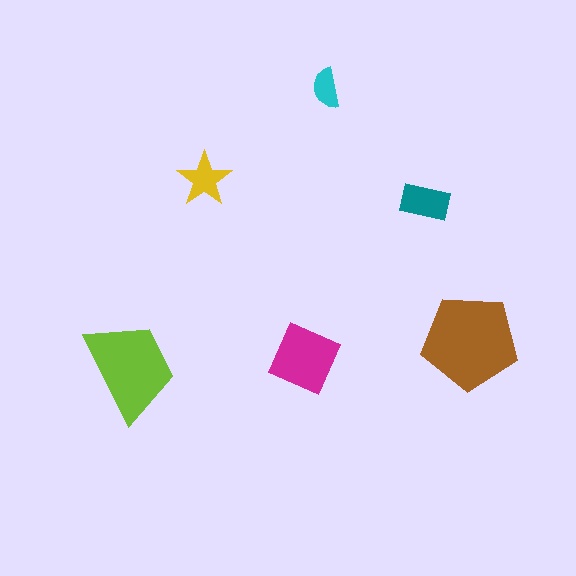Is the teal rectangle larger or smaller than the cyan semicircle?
Larger.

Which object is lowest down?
The lime trapezoid is bottommost.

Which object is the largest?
The brown pentagon.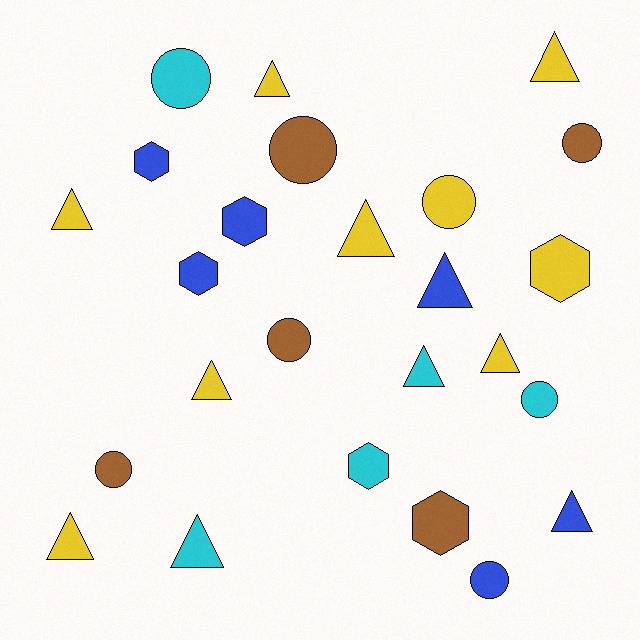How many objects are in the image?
There are 25 objects.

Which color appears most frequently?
Yellow, with 9 objects.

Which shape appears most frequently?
Triangle, with 11 objects.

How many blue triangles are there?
There are 2 blue triangles.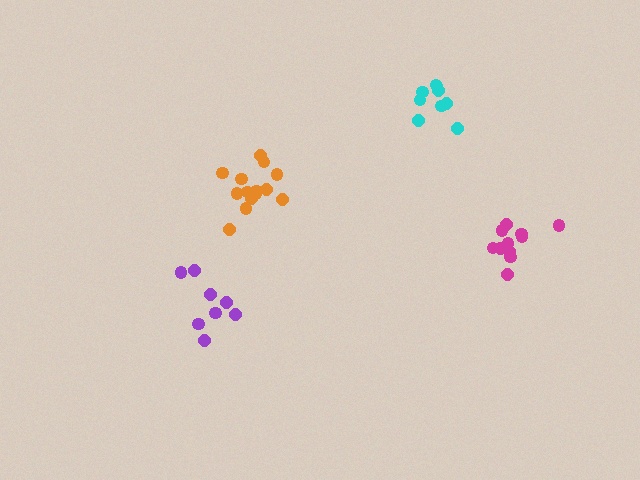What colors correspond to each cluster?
The clusters are colored: magenta, cyan, purple, orange.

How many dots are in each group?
Group 1: 11 dots, Group 2: 9 dots, Group 3: 8 dots, Group 4: 14 dots (42 total).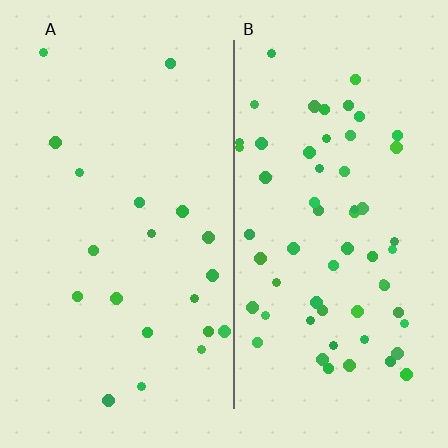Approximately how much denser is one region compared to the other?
Approximately 3.0× — region B over region A.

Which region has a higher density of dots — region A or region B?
B (the right).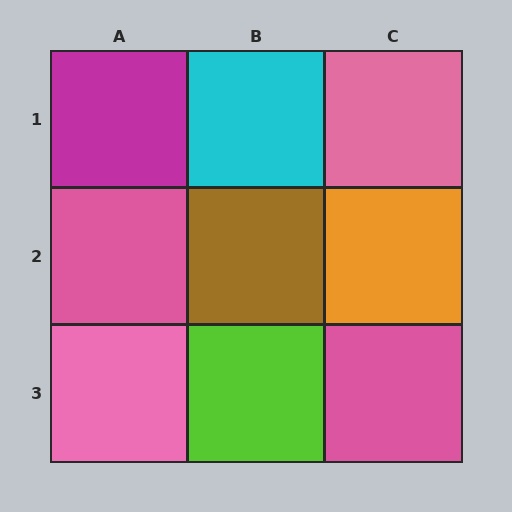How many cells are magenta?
1 cell is magenta.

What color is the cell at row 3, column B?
Lime.